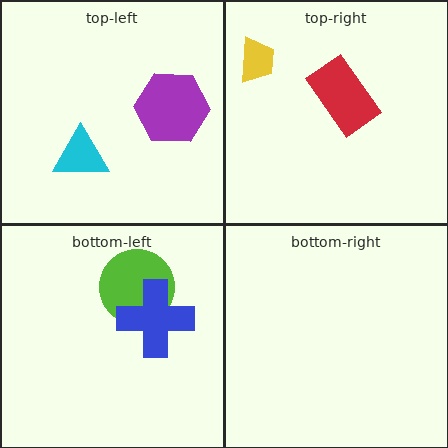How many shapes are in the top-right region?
2.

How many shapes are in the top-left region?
2.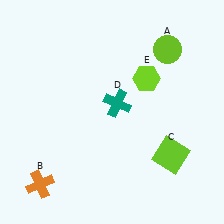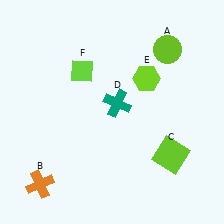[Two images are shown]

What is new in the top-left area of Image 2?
A lime diamond (F) was added in the top-left area of Image 2.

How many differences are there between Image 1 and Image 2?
There is 1 difference between the two images.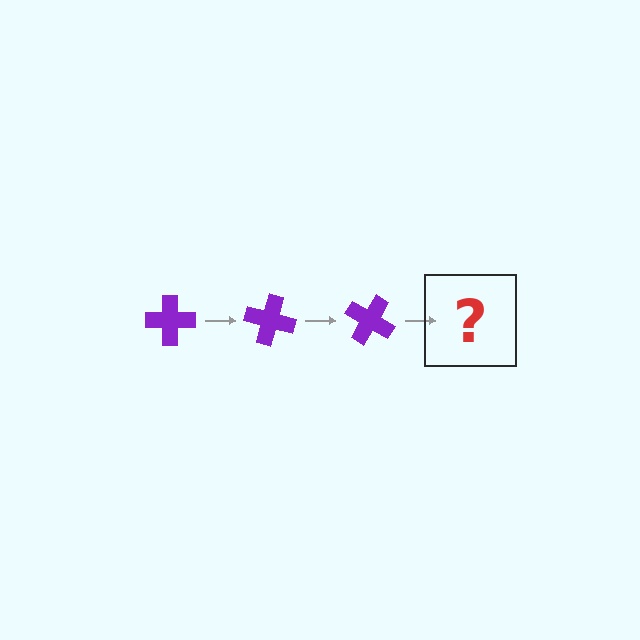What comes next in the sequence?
The next element should be a purple cross rotated 45 degrees.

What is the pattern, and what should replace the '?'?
The pattern is that the cross rotates 15 degrees each step. The '?' should be a purple cross rotated 45 degrees.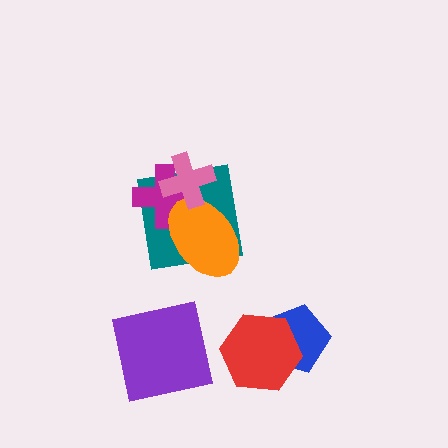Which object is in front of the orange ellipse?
The pink cross is in front of the orange ellipse.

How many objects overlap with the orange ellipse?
3 objects overlap with the orange ellipse.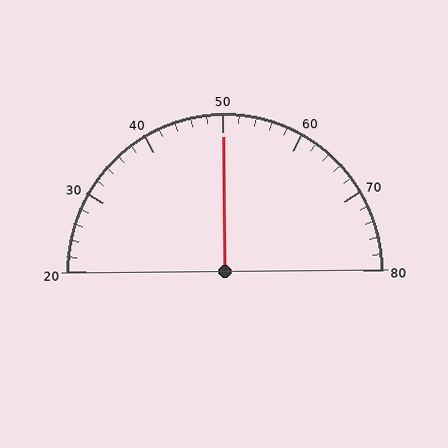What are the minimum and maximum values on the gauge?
The gauge ranges from 20 to 80.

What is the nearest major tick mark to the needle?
The nearest major tick mark is 50.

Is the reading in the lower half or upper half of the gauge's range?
The reading is in the upper half of the range (20 to 80).